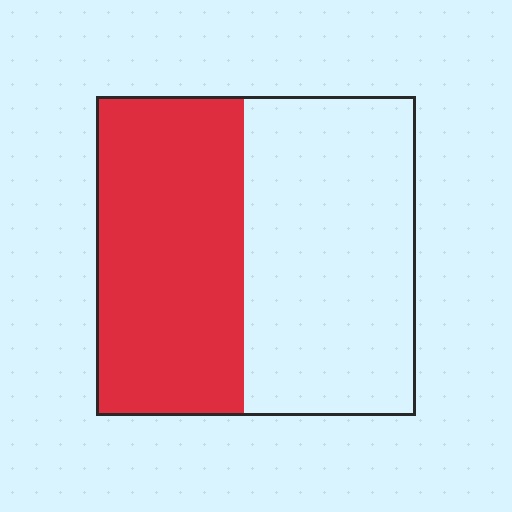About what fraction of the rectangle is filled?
About one half (1/2).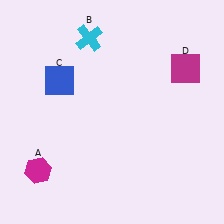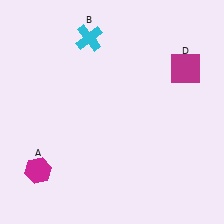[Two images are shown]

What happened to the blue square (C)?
The blue square (C) was removed in Image 2. It was in the top-left area of Image 1.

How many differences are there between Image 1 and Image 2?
There is 1 difference between the two images.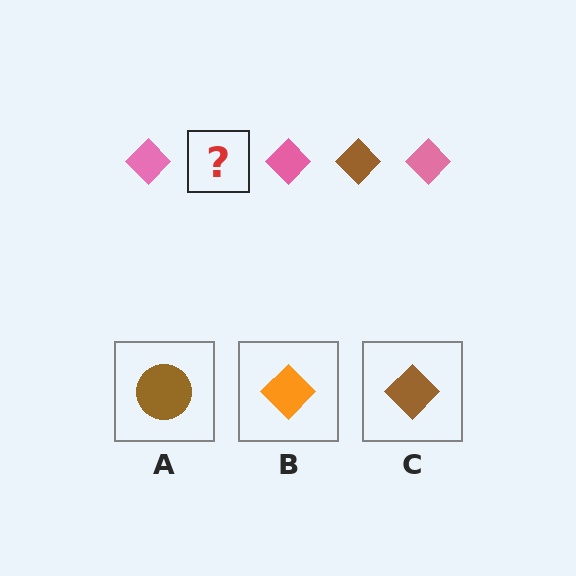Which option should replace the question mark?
Option C.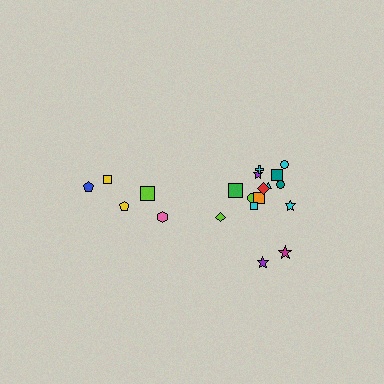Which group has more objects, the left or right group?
The right group.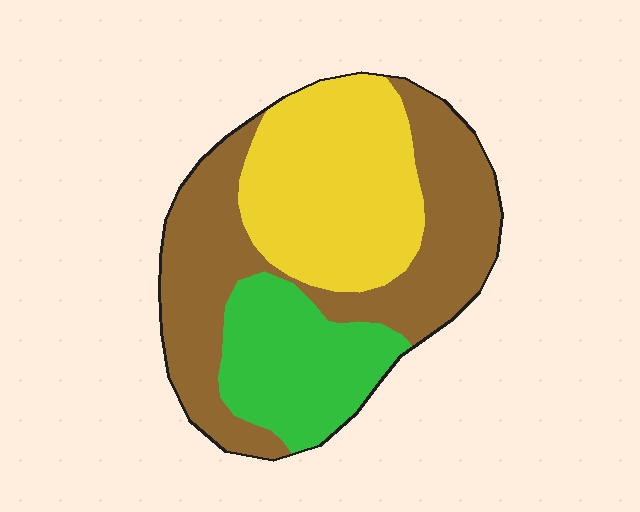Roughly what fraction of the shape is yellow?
Yellow covers about 35% of the shape.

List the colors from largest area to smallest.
From largest to smallest: brown, yellow, green.